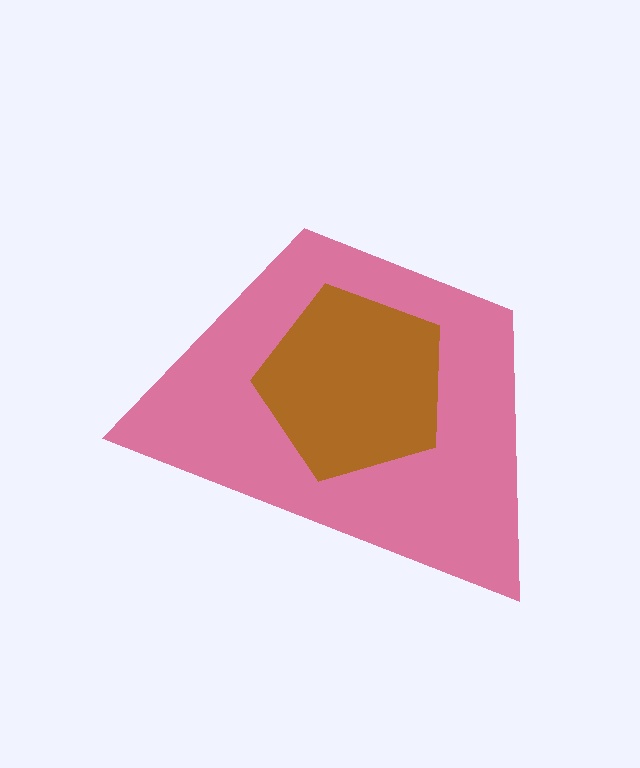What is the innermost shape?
The brown pentagon.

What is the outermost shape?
The pink trapezoid.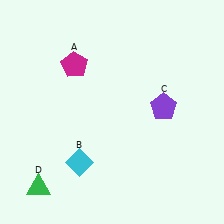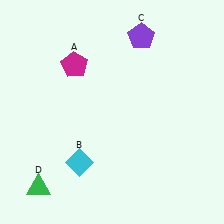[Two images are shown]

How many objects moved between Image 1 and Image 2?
1 object moved between the two images.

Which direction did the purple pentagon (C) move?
The purple pentagon (C) moved up.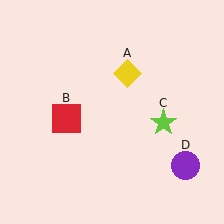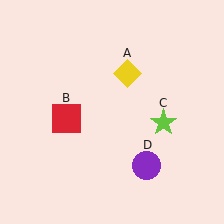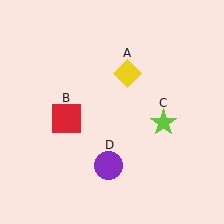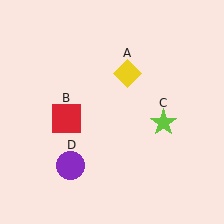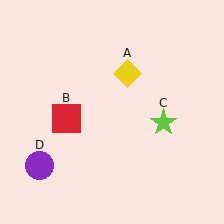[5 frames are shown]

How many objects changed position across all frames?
1 object changed position: purple circle (object D).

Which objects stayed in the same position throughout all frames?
Yellow diamond (object A) and red square (object B) and lime star (object C) remained stationary.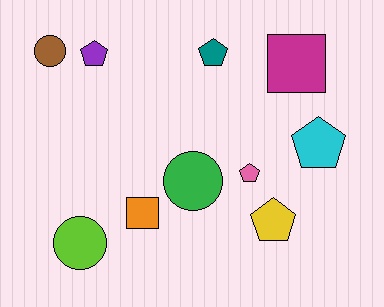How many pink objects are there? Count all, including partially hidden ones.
There is 1 pink object.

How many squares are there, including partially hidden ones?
There are 2 squares.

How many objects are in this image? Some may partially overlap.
There are 10 objects.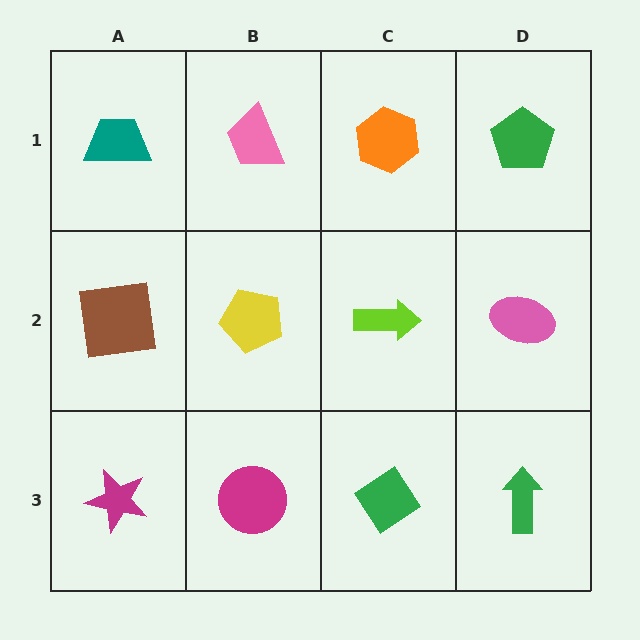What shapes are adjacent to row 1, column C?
A lime arrow (row 2, column C), a pink trapezoid (row 1, column B), a green pentagon (row 1, column D).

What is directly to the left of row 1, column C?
A pink trapezoid.